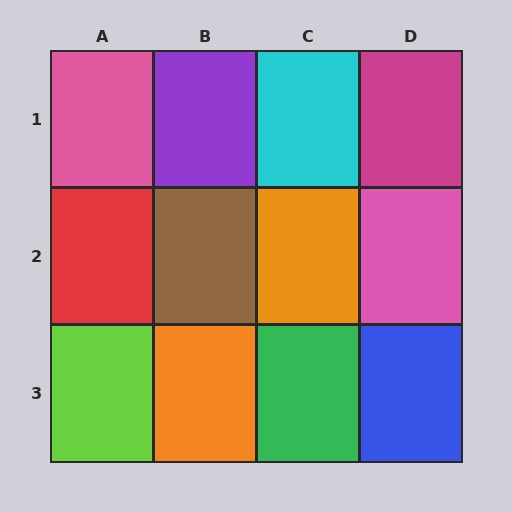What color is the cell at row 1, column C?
Cyan.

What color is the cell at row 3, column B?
Orange.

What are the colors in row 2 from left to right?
Red, brown, orange, pink.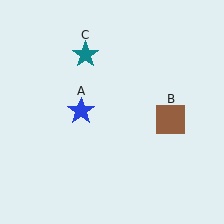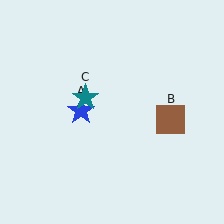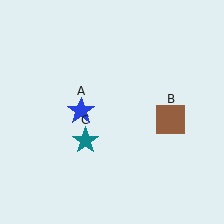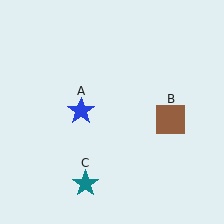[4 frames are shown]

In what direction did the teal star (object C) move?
The teal star (object C) moved down.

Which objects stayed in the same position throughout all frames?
Blue star (object A) and brown square (object B) remained stationary.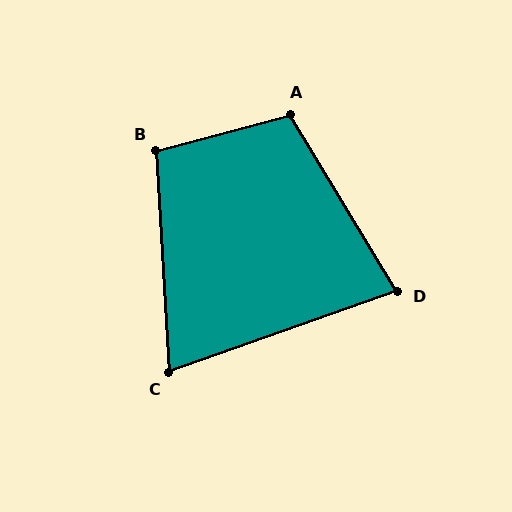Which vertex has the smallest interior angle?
C, at approximately 74 degrees.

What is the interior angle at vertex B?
Approximately 102 degrees (obtuse).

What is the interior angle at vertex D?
Approximately 78 degrees (acute).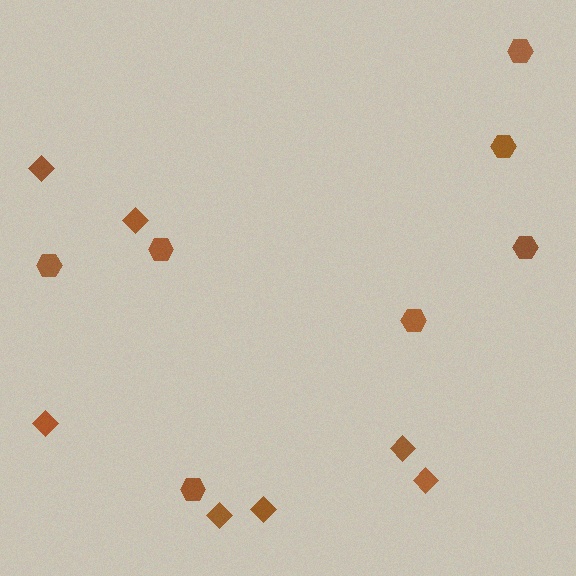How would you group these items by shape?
There are 2 groups: one group of diamonds (7) and one group of hexagons (7).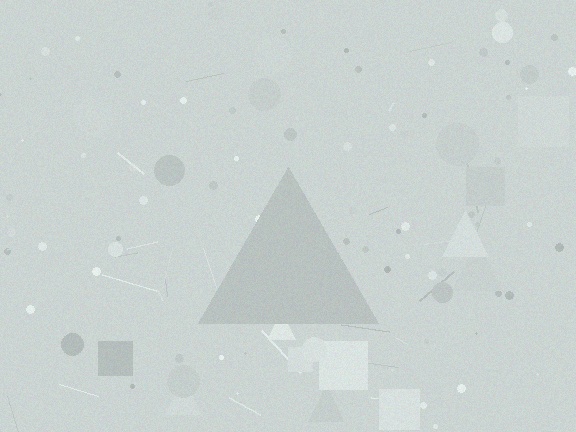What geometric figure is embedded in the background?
A triangle is embedded in the background.